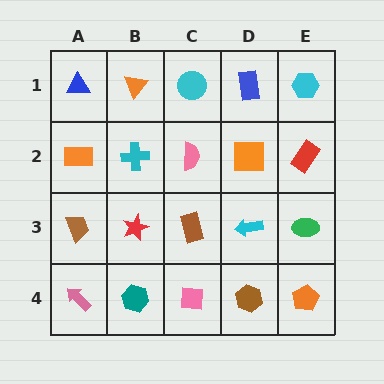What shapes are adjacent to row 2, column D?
A blue rectangle (row 1, column D), a cyan arrow (row 3, column D), a pink semicircle (row 2, column C), a red rectangle (row 2, column E).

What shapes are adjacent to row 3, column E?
A red rectangle (row 2, column E), an orange pentagon (row 4, column E), a cyan arrow (row 3, column D).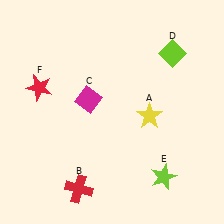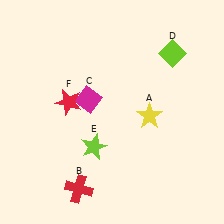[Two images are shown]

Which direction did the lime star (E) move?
The lime star (E) moved left.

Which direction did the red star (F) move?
The red star (F) moved right.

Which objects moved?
The objects that moved are: the lime star (E), the red star (F).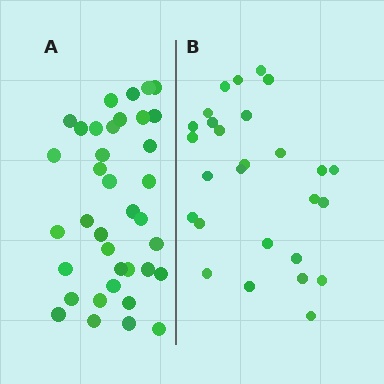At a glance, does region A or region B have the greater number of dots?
Region A (the left region) has more dots.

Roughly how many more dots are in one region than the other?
Region A has roughly 10 or so more dots than region B.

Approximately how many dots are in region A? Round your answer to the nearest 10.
About 40 dots. (The exact count is 37, which rounds to 40.)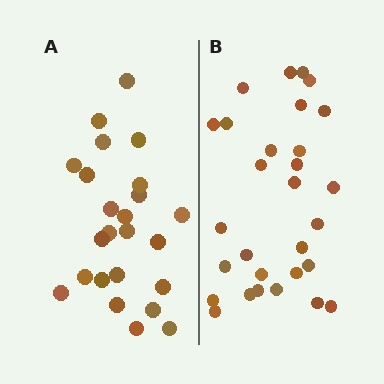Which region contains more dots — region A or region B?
Region B (the right region) has more dots.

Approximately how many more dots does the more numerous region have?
Region B has about 5 more dots than region A.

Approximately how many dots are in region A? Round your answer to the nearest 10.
About 20 dots. (The exact count is 24, which rounds to 20.)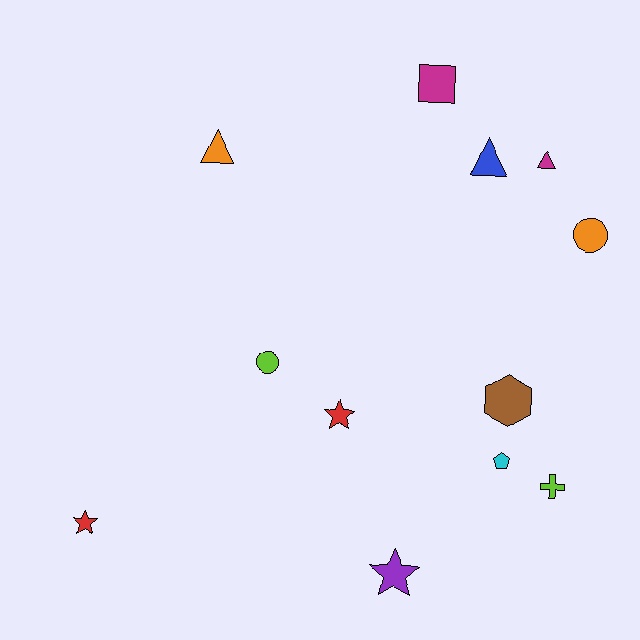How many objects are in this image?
There are 12 objects.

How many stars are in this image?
There are 3 stars.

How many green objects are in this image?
There are no green objects.